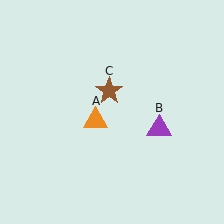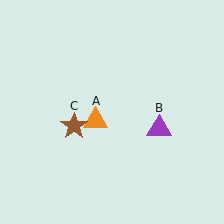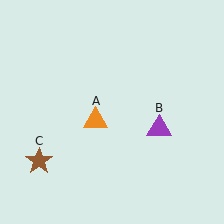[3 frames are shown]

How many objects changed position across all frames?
1 object changed position: brown star (object C).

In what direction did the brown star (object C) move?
The brown star (object C) moved down and to the left.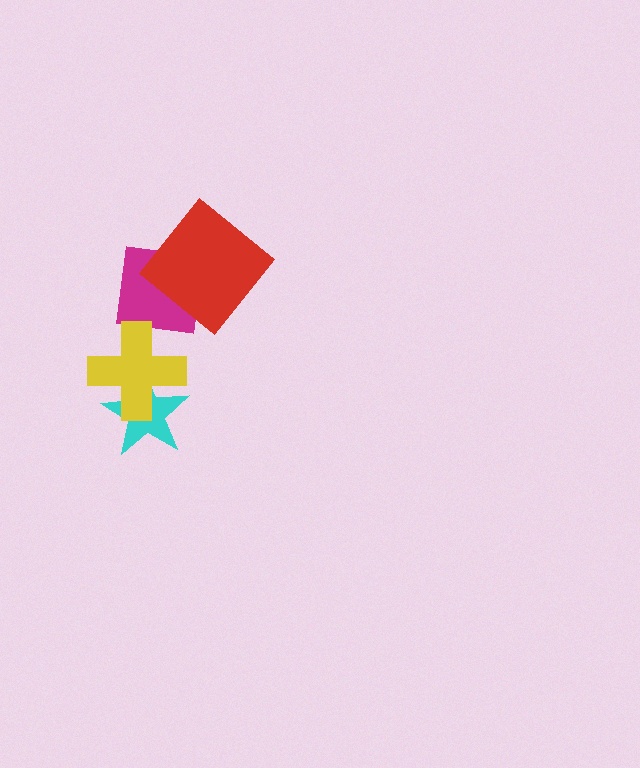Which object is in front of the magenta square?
The red diamond is in front of the magenta square.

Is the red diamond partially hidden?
No, no other shape covers it.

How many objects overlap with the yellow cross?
1 object overlaps with the yellow cross.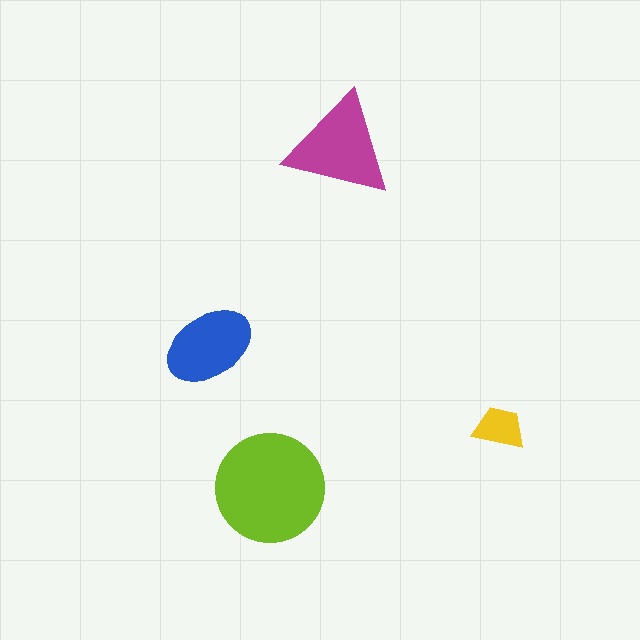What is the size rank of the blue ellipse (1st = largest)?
3rd.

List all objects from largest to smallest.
The lime circle, the magenta triangle, the blue ellipse, the yellow trapezoid.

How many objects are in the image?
There are 4 objects in the image.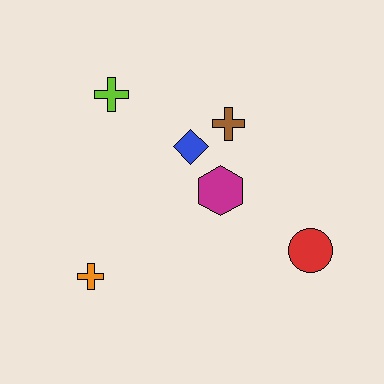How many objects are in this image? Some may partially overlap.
There are 6 objects.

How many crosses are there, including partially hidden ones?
There are 3 crosses.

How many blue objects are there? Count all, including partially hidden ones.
There is 1 blue object.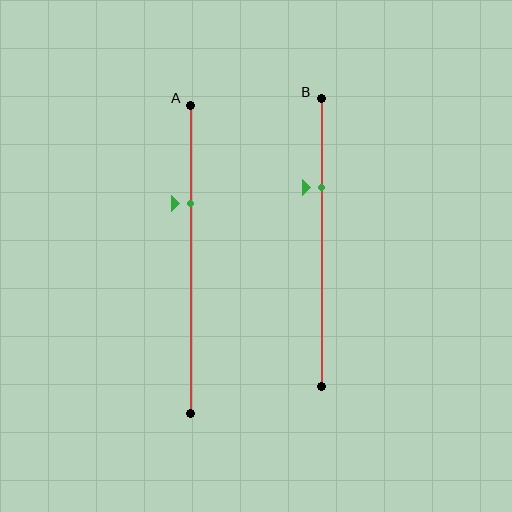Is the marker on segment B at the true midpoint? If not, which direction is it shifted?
No, the marker on segment B is shifted upward by about 19% of the segment length.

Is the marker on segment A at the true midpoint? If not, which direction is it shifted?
No, the marker on segment A is shifted upward by about 18% of the segment length.